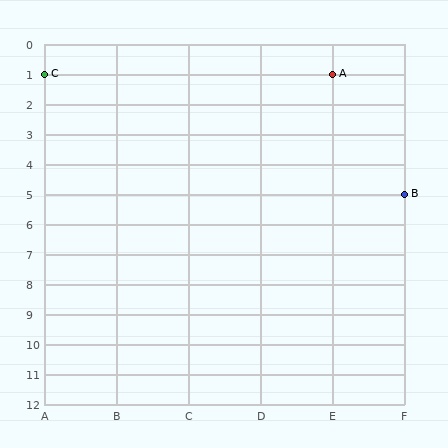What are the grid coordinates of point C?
Point C is at grid coordinates (A, 1).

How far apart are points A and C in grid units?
Points A and C are 4 columns apart.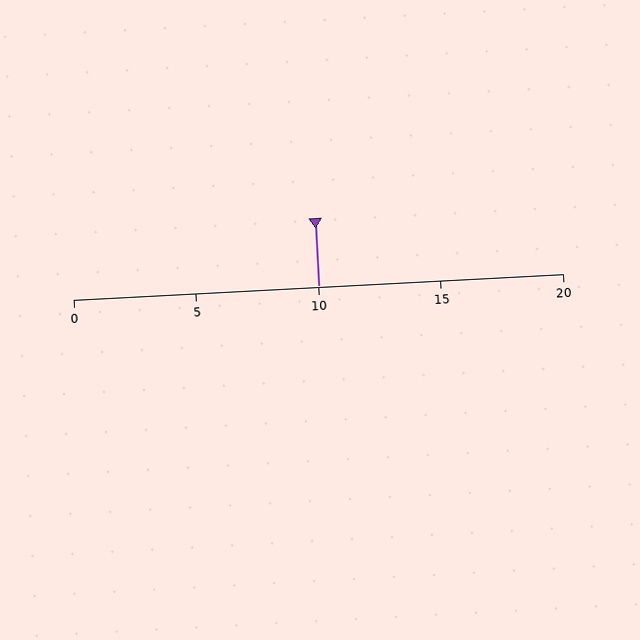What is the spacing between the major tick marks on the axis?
The major ticks are spaced 5 apart.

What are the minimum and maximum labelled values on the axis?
The axis runs from 0 to 20.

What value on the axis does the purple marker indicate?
The marker indicates approximately 10.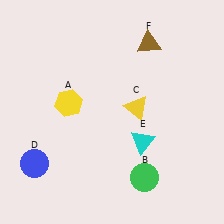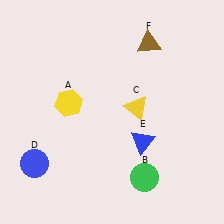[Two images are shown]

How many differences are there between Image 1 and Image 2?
There is 1 difference between the two images.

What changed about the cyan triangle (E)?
In Image 1, E is cyan. In Image 2, it changed to blue.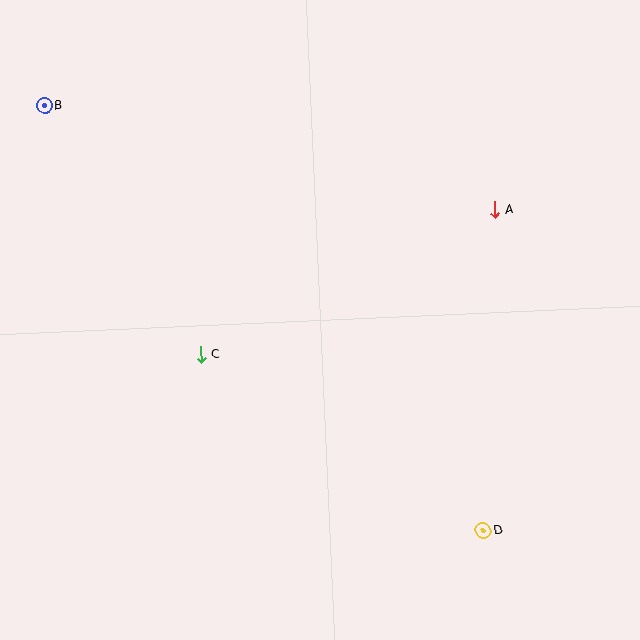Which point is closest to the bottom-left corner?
Point C is closest to the bottom-left corner.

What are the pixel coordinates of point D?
Point D is at (483, 531).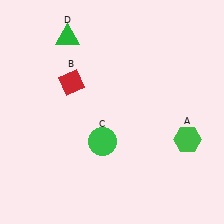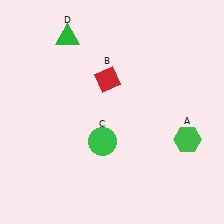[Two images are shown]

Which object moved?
The red diamond (B) moved right.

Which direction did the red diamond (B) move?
The red diamond (B) moved right.